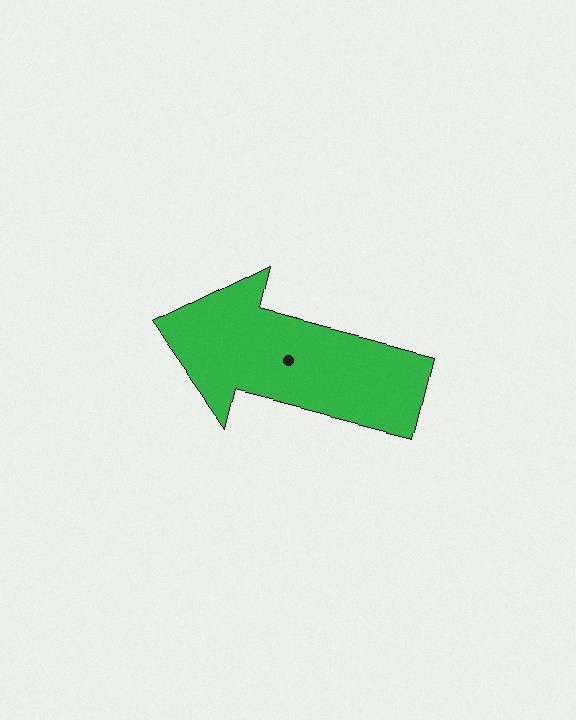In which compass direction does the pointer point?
West.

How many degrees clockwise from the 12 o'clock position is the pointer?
Approximately 284 degrees.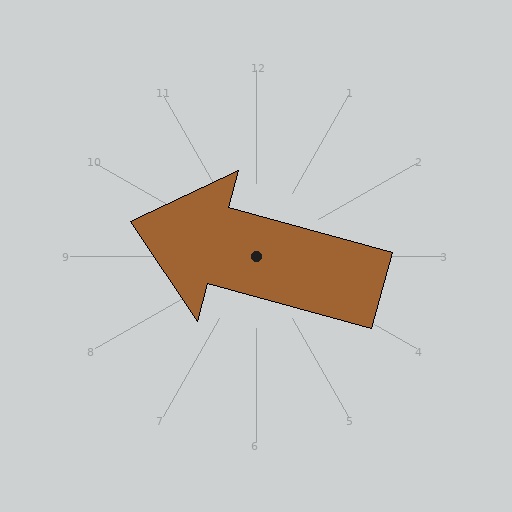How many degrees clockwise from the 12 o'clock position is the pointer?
Approximately 285 degrees.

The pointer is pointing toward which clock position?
Roughly 10 o'clock.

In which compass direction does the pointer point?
West.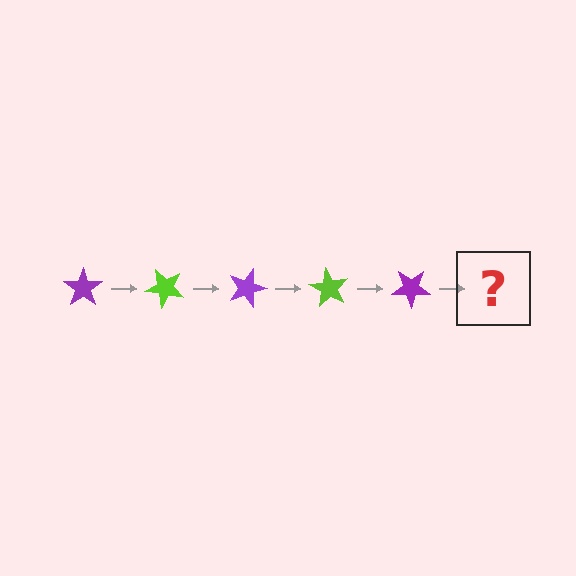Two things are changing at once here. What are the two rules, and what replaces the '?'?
The two rules are that it rotates 45 degrees each step and the color cycles through purple and lime. The '?' should be a lime star, rotated 225 degrees from the start.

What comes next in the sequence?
The next element should be a lime star, rotated 225 degrees from the start.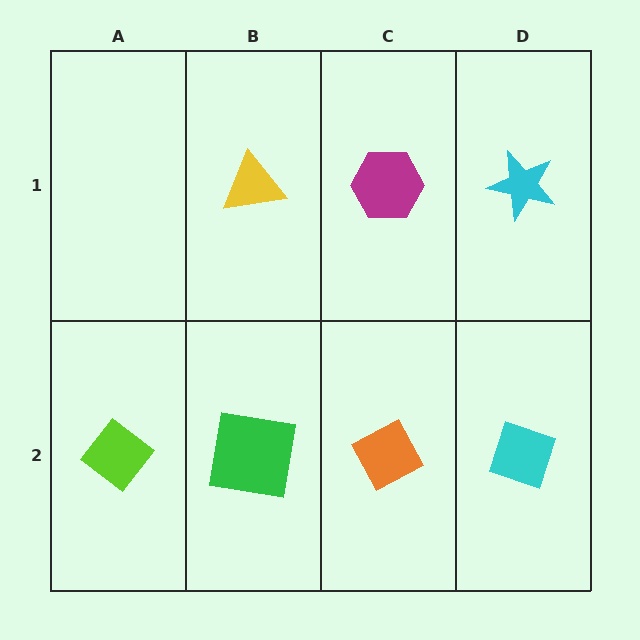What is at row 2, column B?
A green square.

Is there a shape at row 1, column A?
No, that cell is empty.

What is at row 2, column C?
An orange diamond.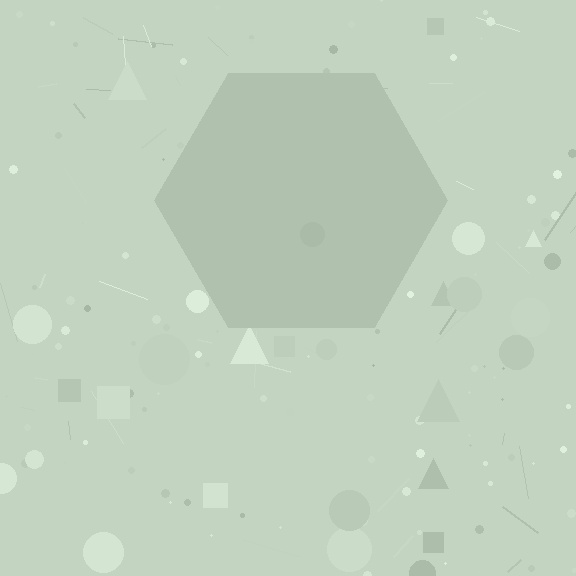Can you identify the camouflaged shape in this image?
The camouflaged shape is a hexagon.